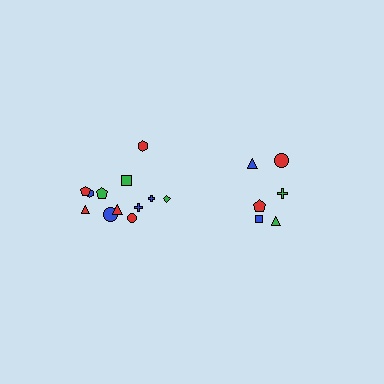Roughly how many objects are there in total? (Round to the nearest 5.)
Roughly 20 objects in total.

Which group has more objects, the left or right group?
The left group.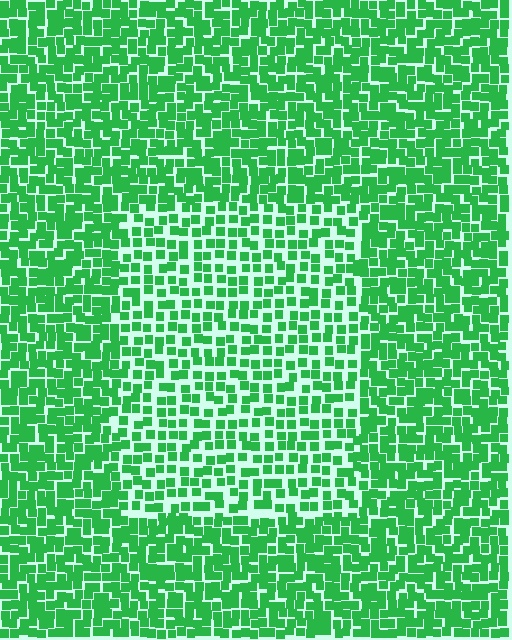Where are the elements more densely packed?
The elements are more densely packed outside the rectangle boundary.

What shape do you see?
I see a rectangle.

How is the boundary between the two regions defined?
The boundary is defined by a change in element density (approximately 1.7x ratio). All elements are the same color, size, and shape.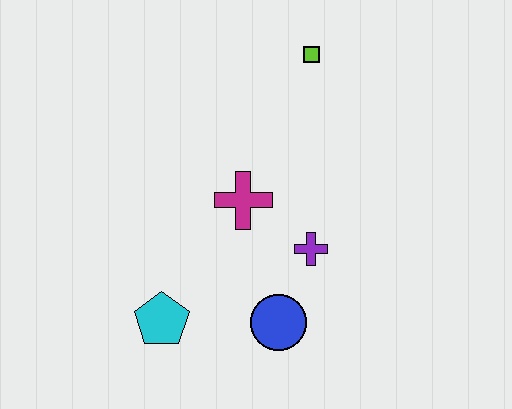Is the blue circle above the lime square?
No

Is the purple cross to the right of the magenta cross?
Yes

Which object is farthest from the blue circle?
The lime square is farthest from the blue circle.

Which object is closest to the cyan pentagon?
The blue circle is closest to the cyan pentagon.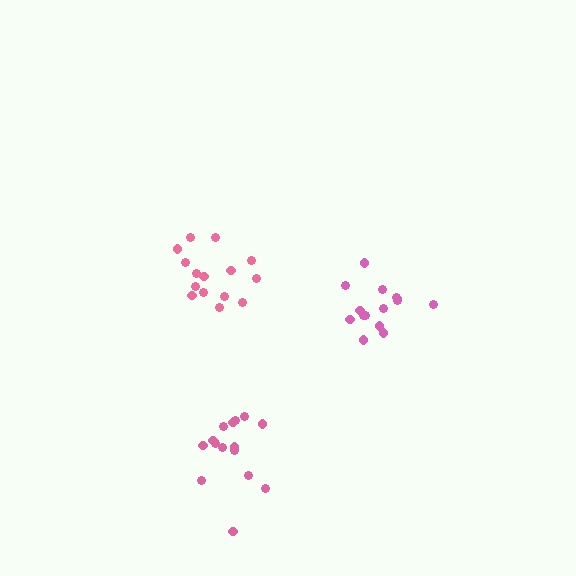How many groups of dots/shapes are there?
There are 3 groups.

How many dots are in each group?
Group 1: 15 dots, Group 2: 15 dots, Group 3: 15 dots (45 total).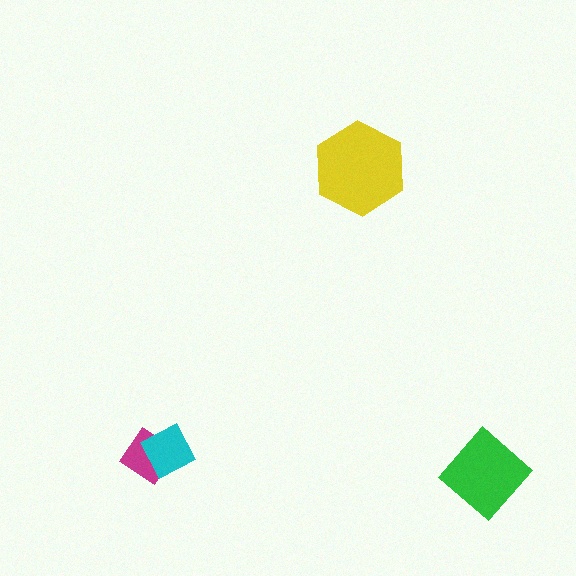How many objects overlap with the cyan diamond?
1 object overlaps with the cyan diamond.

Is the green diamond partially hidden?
No, no other shape covers it.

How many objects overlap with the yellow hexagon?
0 objects overlap with the yellow hexagon.